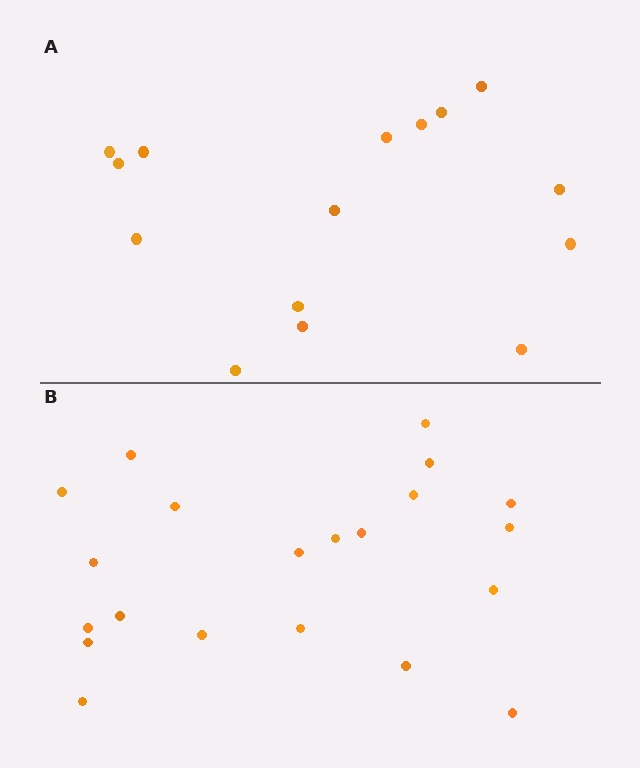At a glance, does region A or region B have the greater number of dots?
Region B (the bottom region) has more dots.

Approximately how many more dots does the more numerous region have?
Region B has about 6 more dots than region A.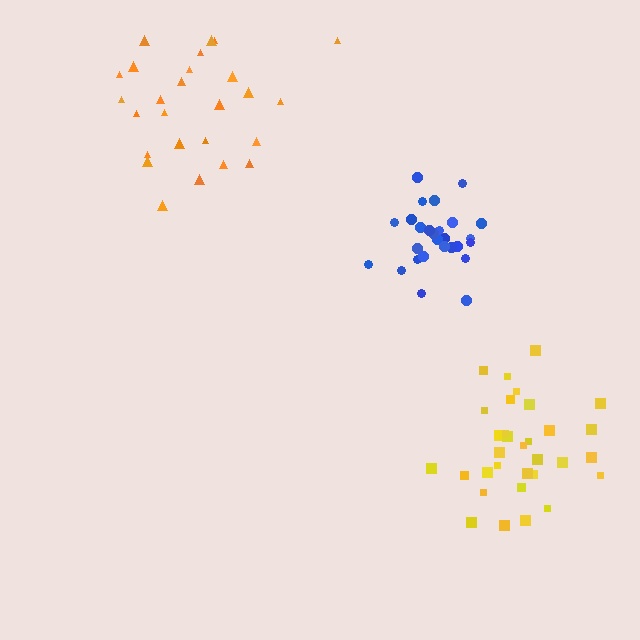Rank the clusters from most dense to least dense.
blue, yellow, orange.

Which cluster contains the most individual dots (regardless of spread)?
Yellow (33).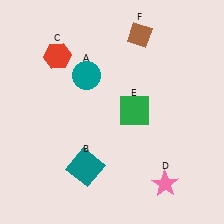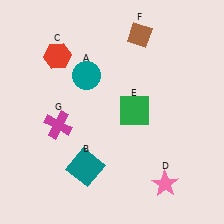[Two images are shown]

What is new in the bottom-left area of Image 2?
A magenta cross (G) was added in the bottom-left area of Image 2.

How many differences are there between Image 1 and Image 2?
There is 1 difference between the two images.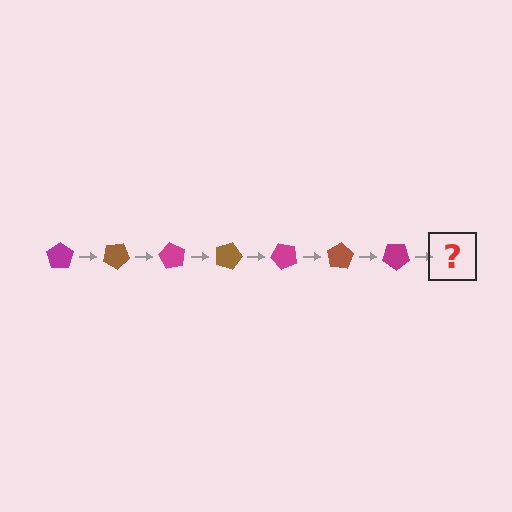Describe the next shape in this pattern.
It should be a brown pentagon, rotated 210 degrees from the start.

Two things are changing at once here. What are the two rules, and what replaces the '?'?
The two rules are that it rotates 30 degrees each step and the color cycles through magenta and brown. The '?' should be a brown pentagon, rotated 210 degrees from the start.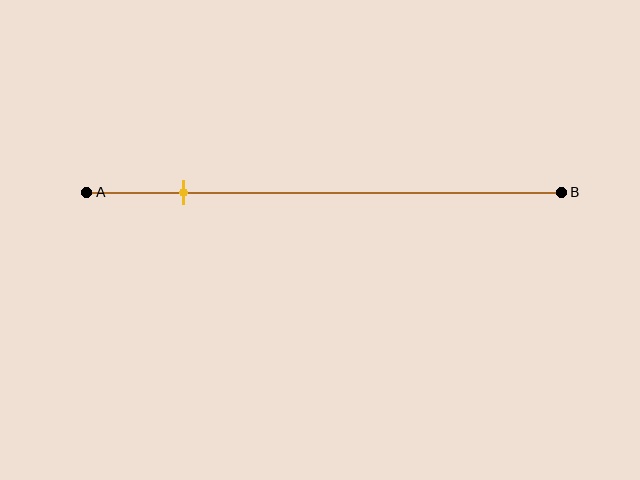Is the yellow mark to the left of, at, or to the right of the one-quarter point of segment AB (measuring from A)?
The yellow mark is to the left of the one-quarter point of segment AB.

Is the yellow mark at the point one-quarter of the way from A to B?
No, the mark is at about 20% from A, not at the 25% one-quarter point.